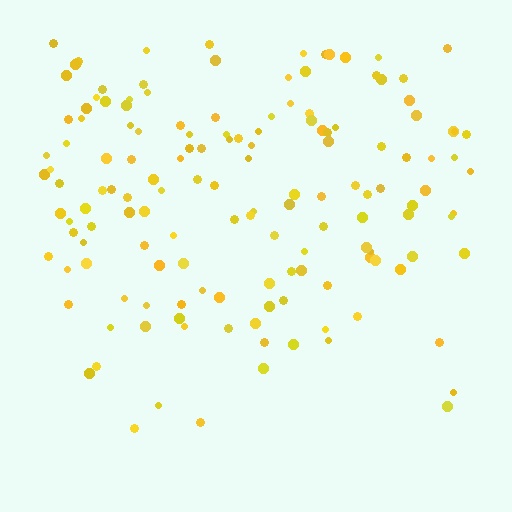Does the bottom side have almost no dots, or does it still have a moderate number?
Still a moderate number, just noticeably fewer than the top.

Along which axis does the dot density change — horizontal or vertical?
Vertical.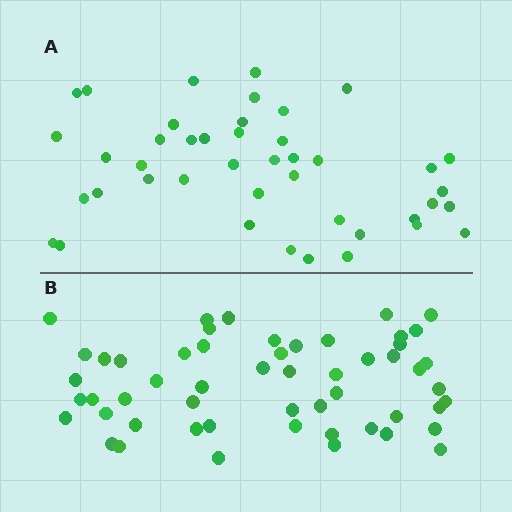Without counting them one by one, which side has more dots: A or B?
Region B (the bottom region) has more dots.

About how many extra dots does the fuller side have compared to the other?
Region B has roughly 12 or so more dots than region A.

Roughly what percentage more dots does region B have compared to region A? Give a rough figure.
About 25% more.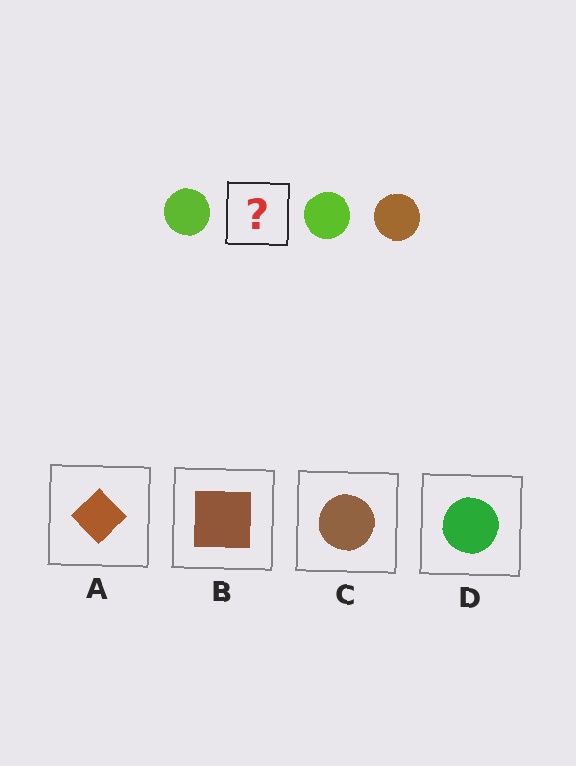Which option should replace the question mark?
Option C.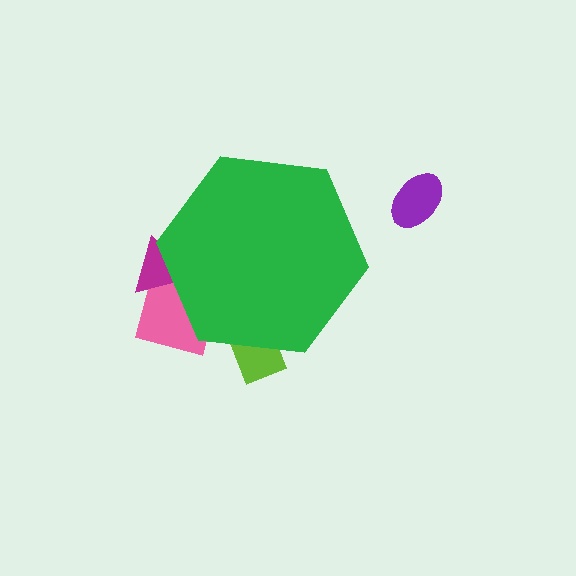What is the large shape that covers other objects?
A green hexagon.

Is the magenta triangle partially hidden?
Yes, the magenta triangle is partially hidden behind the green hexagon.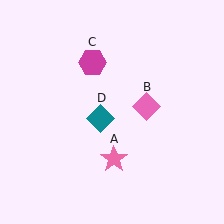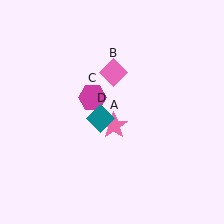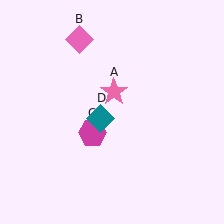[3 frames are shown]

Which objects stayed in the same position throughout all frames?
Teal diamond (object D) remained stationary.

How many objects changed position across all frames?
3 objects changed position: pink star (object A), pink diamond (object B), magenta hexagon (object C).